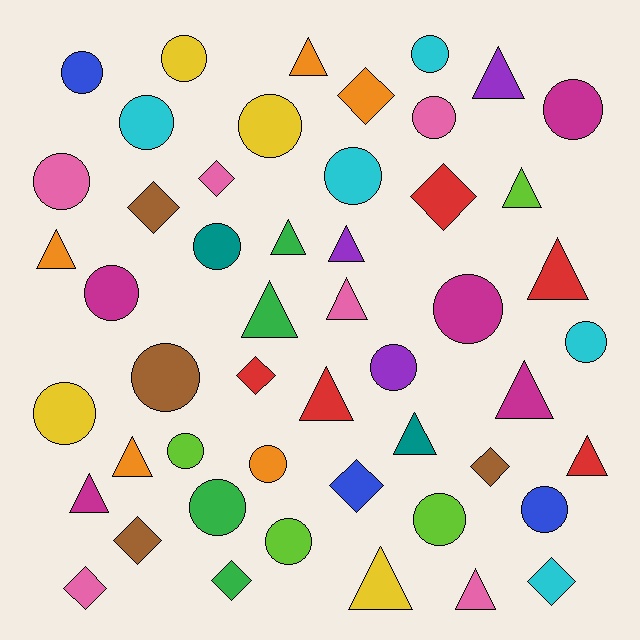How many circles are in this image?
There are 22 circles.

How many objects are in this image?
There are 50 objects.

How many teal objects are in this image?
There are 2 teal objects.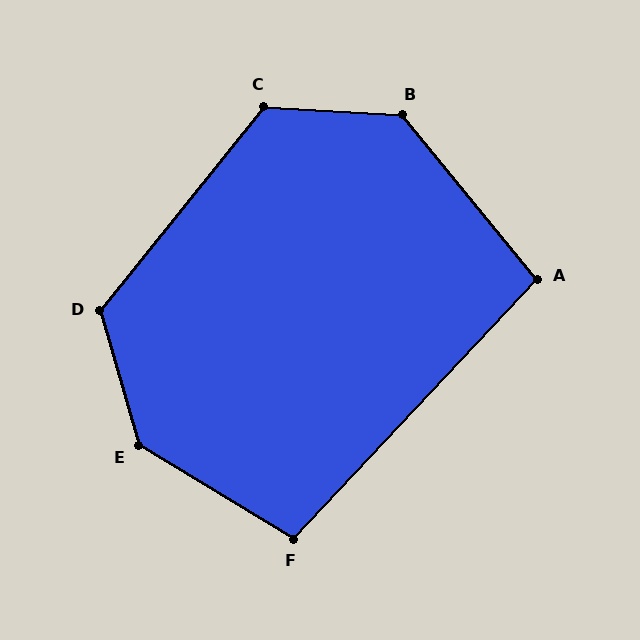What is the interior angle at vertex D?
Approximately 125 degrees (obtuse).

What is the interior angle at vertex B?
Approximately 133 degrees (obtuse).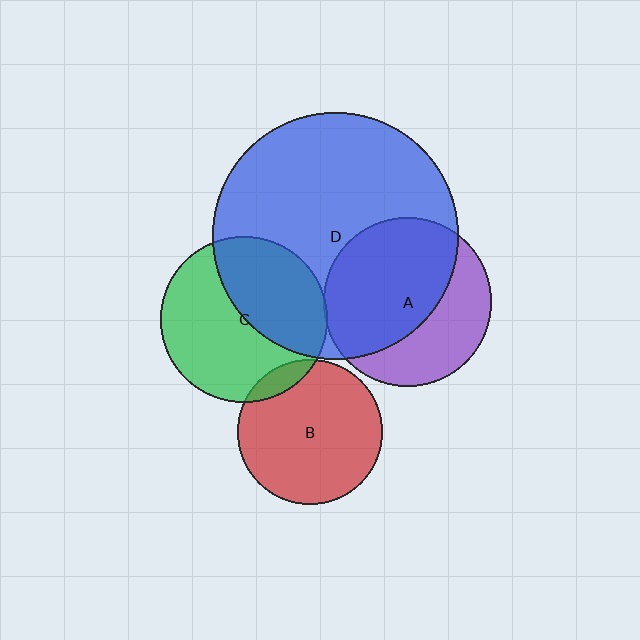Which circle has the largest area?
Circle D (blue).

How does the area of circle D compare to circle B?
Approximately 2.9 times.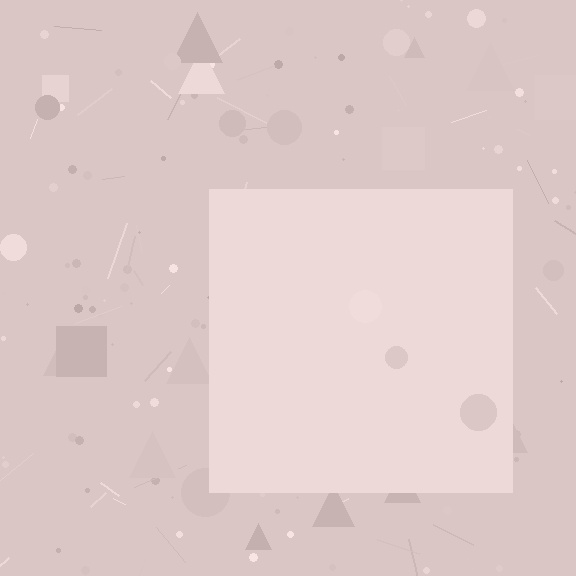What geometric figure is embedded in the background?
A square is embedded in the background.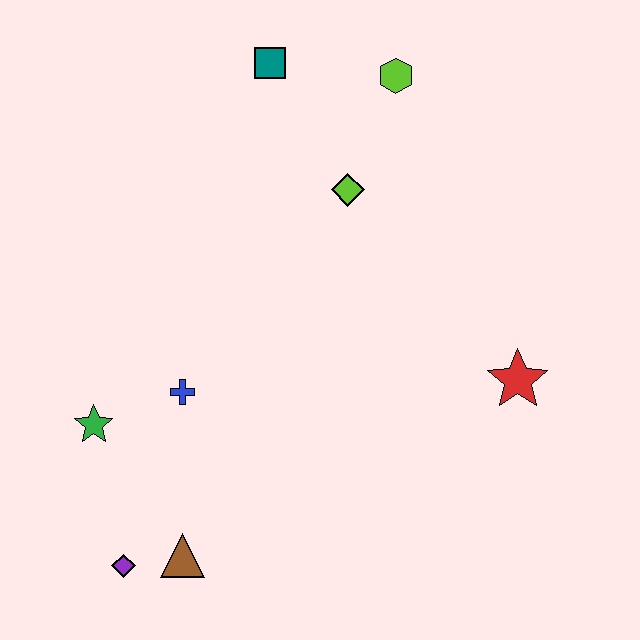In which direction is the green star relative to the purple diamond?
The green star is above the purple diamond.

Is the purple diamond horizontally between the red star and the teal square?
No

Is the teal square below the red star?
No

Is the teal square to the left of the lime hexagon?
Yes